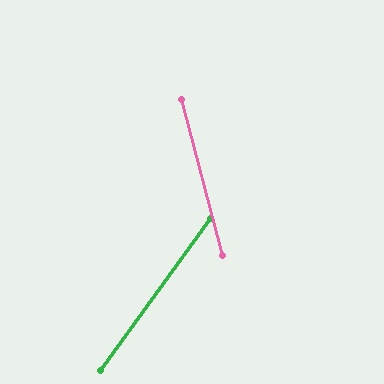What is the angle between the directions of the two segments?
Approximately 50 degrees.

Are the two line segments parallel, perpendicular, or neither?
Neither parallel nor perpendicular — they differ by about 50°.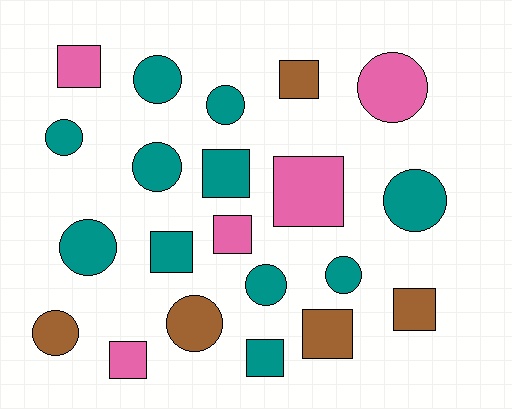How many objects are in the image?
There are 21 objects.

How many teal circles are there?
There are 8 teal circles.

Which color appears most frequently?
Teal, with 11 objects.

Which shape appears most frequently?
Circle, with 11 objects.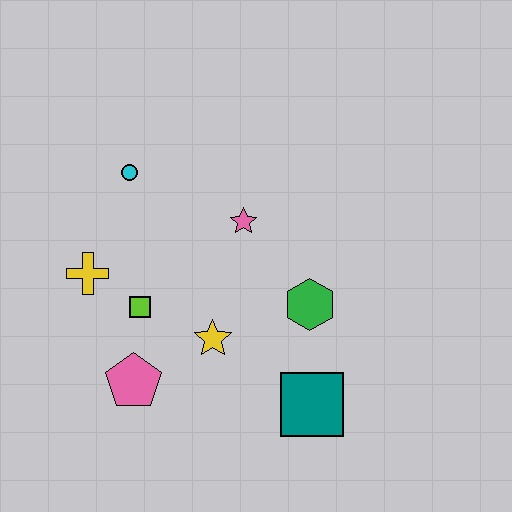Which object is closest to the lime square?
The yellow cross is closest to the lime square.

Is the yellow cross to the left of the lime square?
Yes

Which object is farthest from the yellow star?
The cyan circle is farthest from the yellow star.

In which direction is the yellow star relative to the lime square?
The yellow star is to the right of the lime square.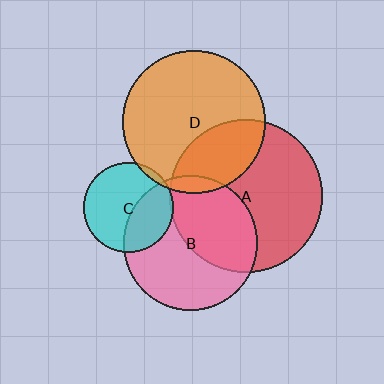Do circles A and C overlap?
Yes.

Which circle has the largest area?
Circle A (red).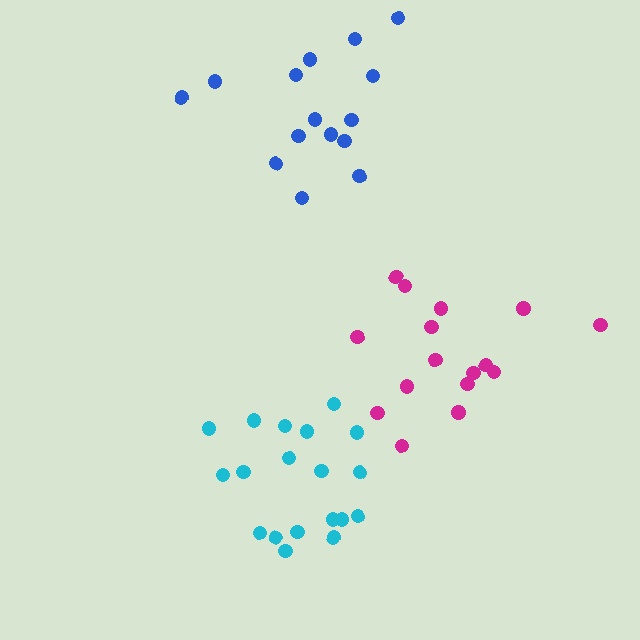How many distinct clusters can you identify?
There are 3 distinct clusters.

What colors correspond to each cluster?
The clusters are colored: cyan, blue, magenta.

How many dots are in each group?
Group 1: 20 dots, Group 2: 15 dots, Group 3: 16 dots (51 total).